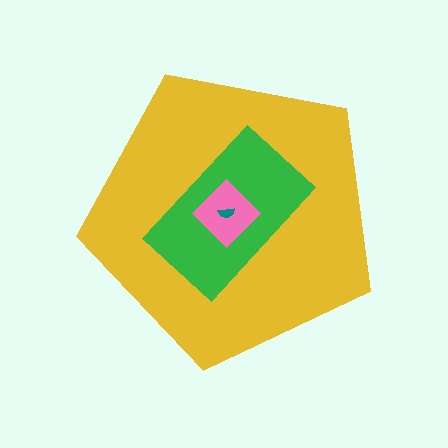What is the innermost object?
The teal semicircle.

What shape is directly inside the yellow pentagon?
The green rectangle.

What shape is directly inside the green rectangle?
The pink diamond.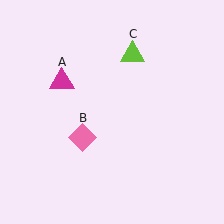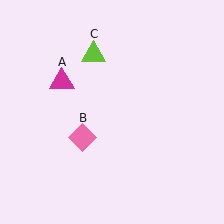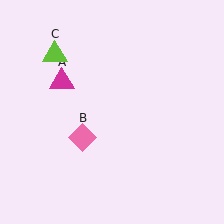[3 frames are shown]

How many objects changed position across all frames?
1 object changed position: lime triangle (object C).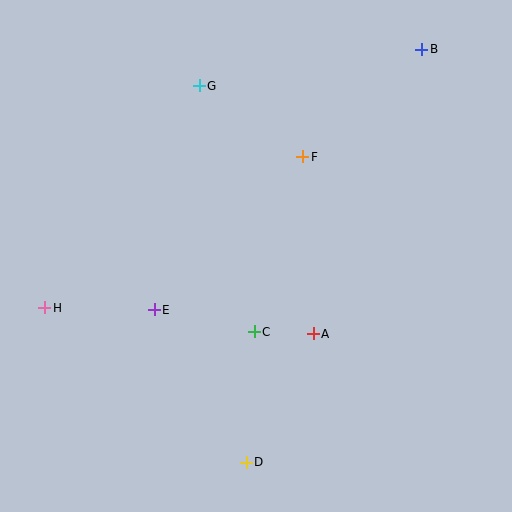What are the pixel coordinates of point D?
Point D is at (246, 462).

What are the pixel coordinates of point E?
Point E is at (154, 310).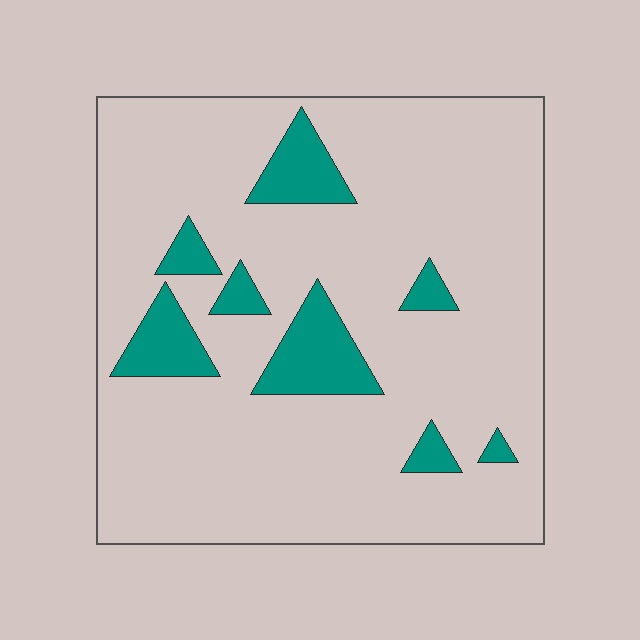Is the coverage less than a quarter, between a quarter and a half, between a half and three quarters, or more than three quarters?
Less than a quarter.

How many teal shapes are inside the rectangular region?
8.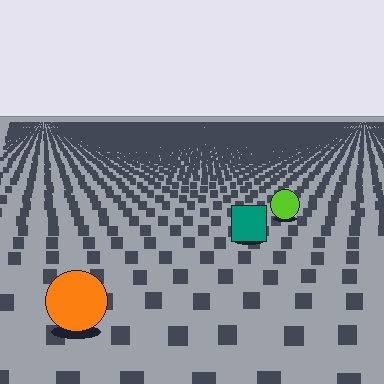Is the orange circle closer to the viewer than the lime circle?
Yes. The orange circle is closer — you can tell from the texture gradient: the ground texture is coarser near it.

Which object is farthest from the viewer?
The lime circle is farthest from the viewer. It appears smaller and the ground texture around it is denser.